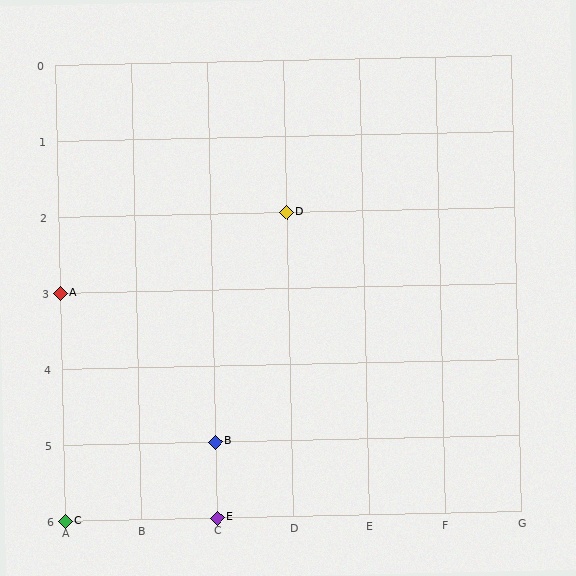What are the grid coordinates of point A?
Point A is at grid coordinates (A, 3).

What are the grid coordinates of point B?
Point B is at grid coordinates (C, 5).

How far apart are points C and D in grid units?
Points C and D are 3 columns and 4 rows apart (about 5.0 grid units diagonally).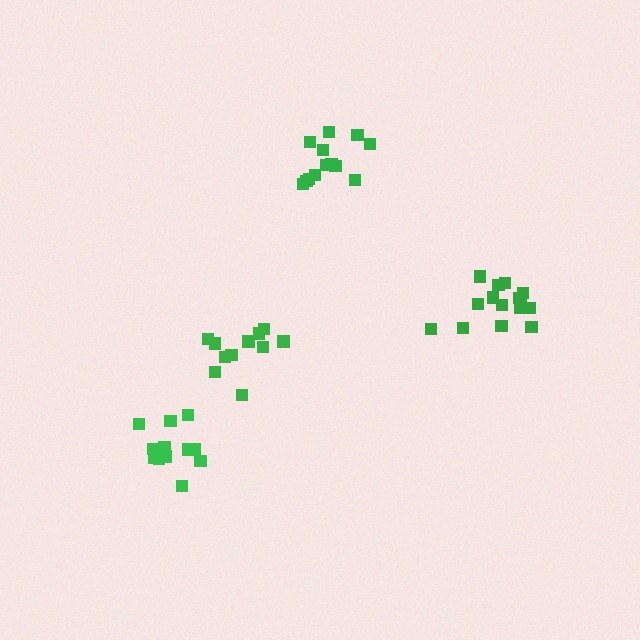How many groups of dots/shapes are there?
There are 4 groups.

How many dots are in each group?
Group 1: 13 dots, Group 2: 12 dots, Group 3: 15 dots, Group 4: 13 dots (53 total).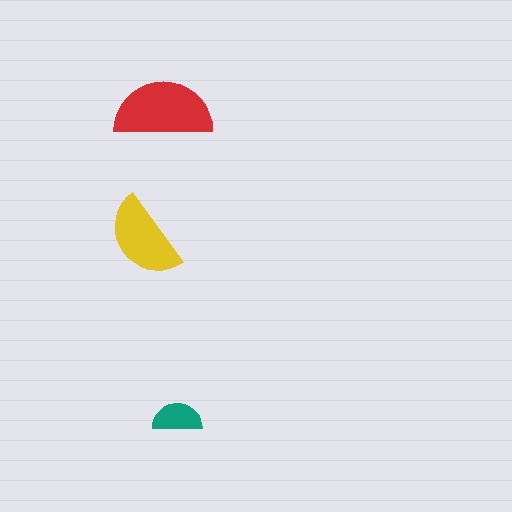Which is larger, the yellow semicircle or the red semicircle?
The red one.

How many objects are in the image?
There are 3 objects in the image.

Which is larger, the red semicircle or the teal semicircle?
The red one.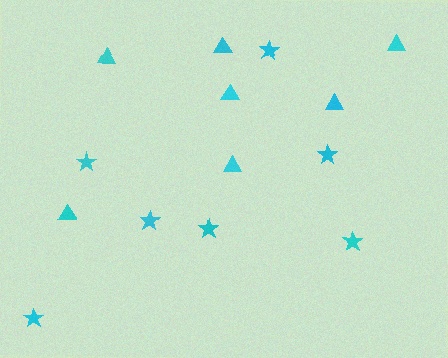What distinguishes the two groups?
There are 2 groups: one group of triangles (7) and one group of stars (7).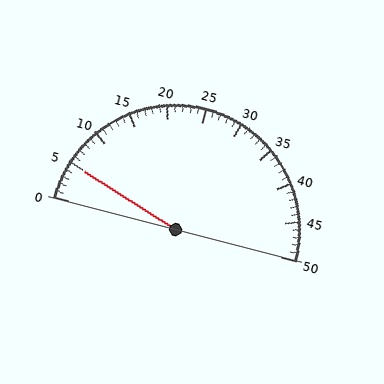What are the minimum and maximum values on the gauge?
The gauge ranges from 0 to 50.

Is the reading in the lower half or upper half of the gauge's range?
The reading is in the lower half of the range (0 to 50).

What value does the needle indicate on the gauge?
The needle indicates approximately 5.